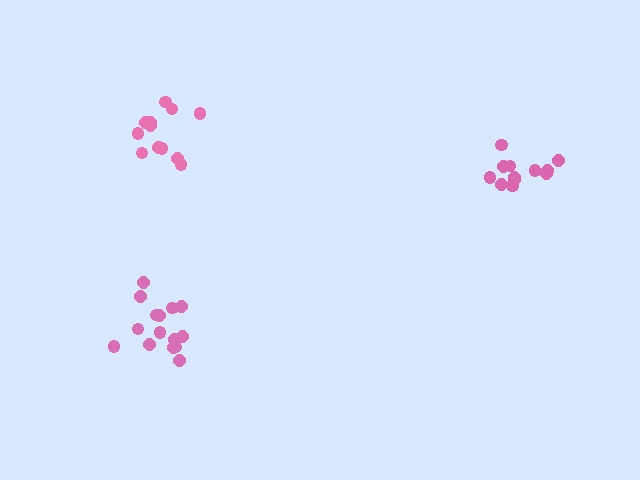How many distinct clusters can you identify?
There are 3 distinct clusters.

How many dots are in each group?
Group 1: 15 dots, Group 2: 12 dots, Group 3: 12 dots (39 total).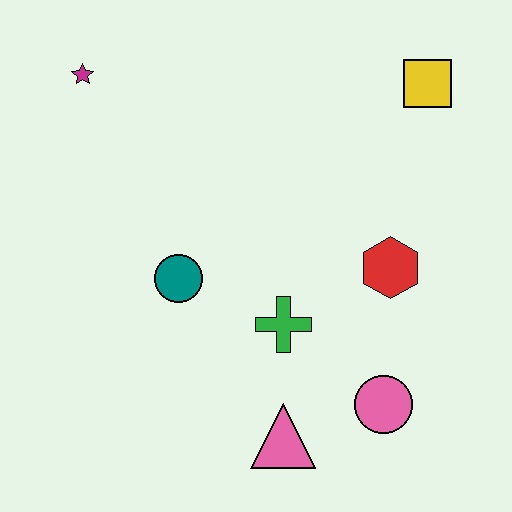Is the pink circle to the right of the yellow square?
No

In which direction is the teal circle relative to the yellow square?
The teal circle is to the left of the yellow square.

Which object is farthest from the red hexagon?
The magenta star is farthest from the red hexagon.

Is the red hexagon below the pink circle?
No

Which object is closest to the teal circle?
The green cross is closest to the teal circle.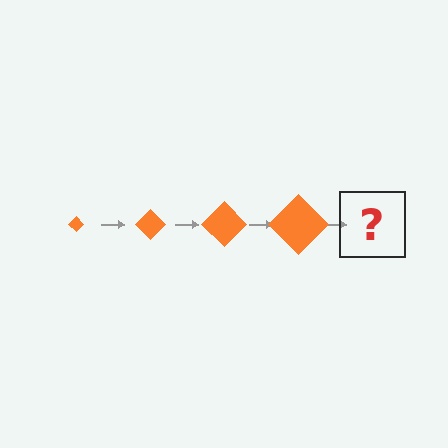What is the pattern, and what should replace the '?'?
The pattern is that the diamond gets progressively larger each step. The '?' should be an orange diamond, larger than the previous one.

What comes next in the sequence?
The next element should be an orange diamond, larger than the previous one.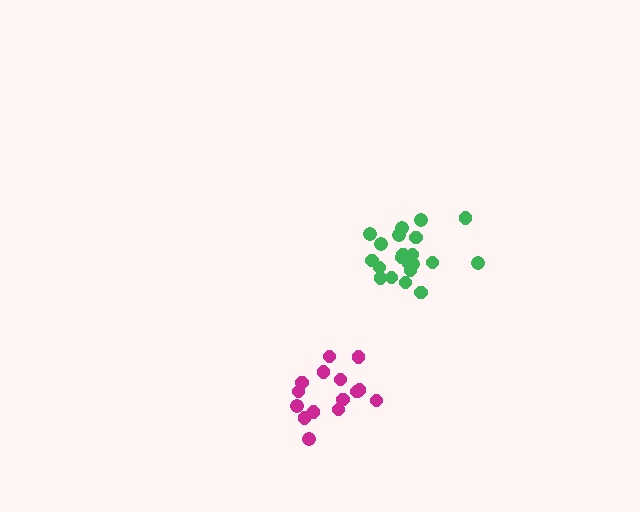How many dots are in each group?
Group 1: 15 dots, Group 2: 21 dots (36 total).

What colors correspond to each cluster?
The clusters are colored: magenta, green.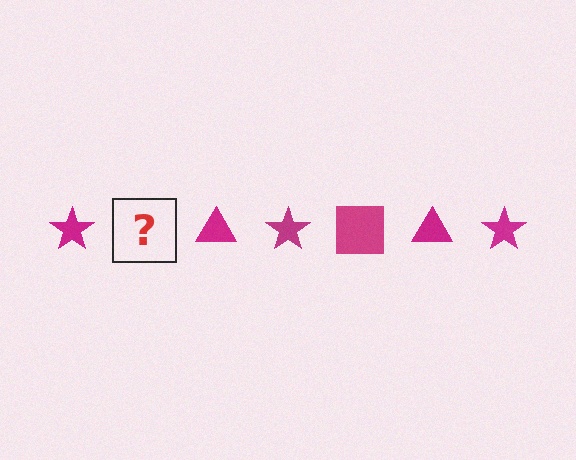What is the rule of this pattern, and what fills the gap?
The rule is that the pattern cycles through star, square, triangle shapes in magenta. The gap should be filled with a magenta square.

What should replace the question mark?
The question mark should be replaced with a magenta square.